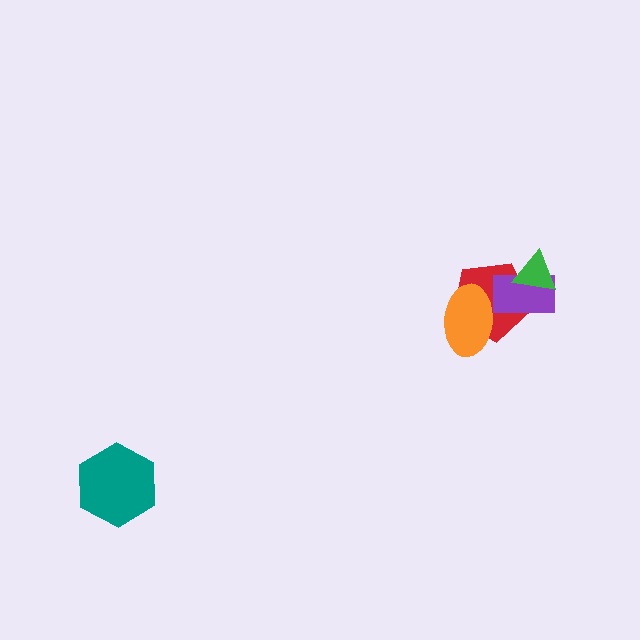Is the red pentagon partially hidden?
Yes, it is partially covered by another shape.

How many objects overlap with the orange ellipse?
1 object overlaps with the orange ellipse.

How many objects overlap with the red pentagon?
3 objects overlap with the red pentagon.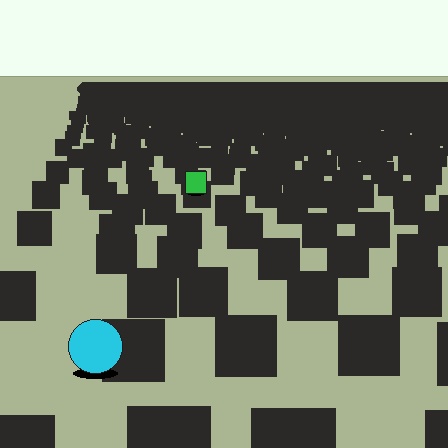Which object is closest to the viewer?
The cyan circle is closest. The texture marks near it are larger and more spread out.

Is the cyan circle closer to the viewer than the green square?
Yes. The cyan circle is closer — you can tell from the texture gradient: the ground texture is coarser near it.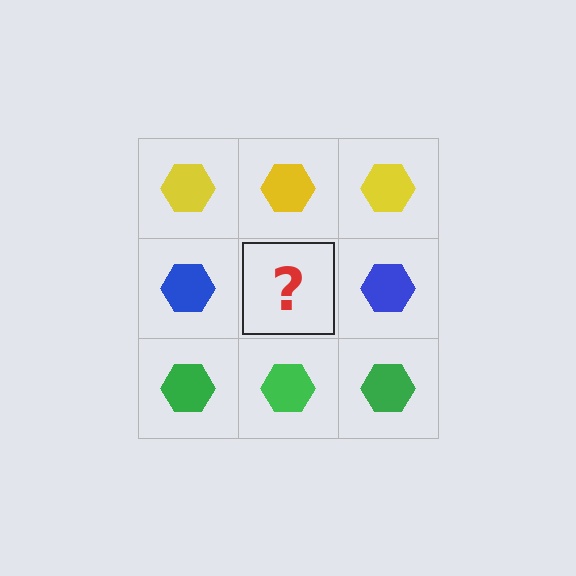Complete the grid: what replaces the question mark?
The question mark should be replaced with a blue hexagon.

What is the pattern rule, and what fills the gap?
The rule is that each row has a consistent color. The gap should be filled with a blue hexagon.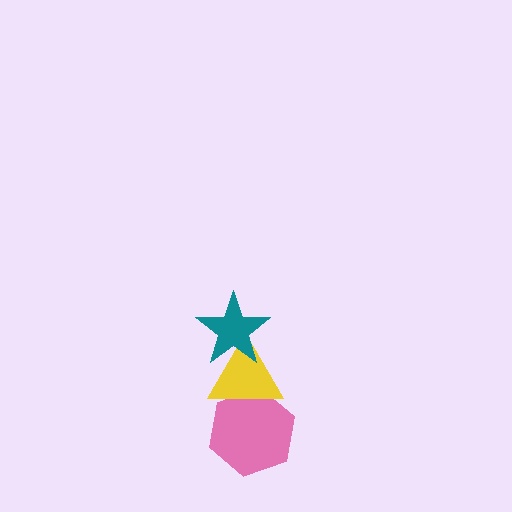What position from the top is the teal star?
The teal star is 1st from the top.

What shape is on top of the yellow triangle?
The teal star is on top of the yellow triangle.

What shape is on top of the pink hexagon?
The yellow triangle is on top of the pink hexagon.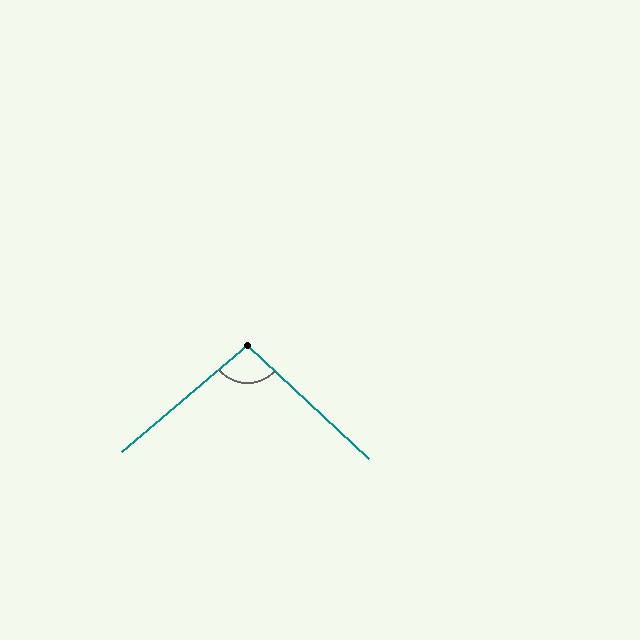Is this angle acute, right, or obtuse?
It is obtuse.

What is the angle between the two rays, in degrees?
Approximately 97 degrees.